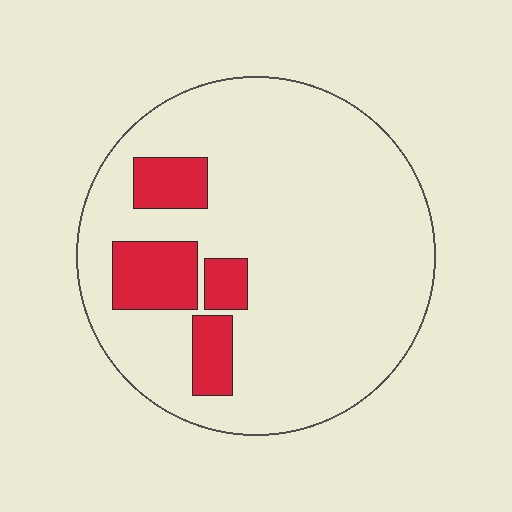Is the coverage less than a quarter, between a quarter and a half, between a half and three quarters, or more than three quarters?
Less than a quarter.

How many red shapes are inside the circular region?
4.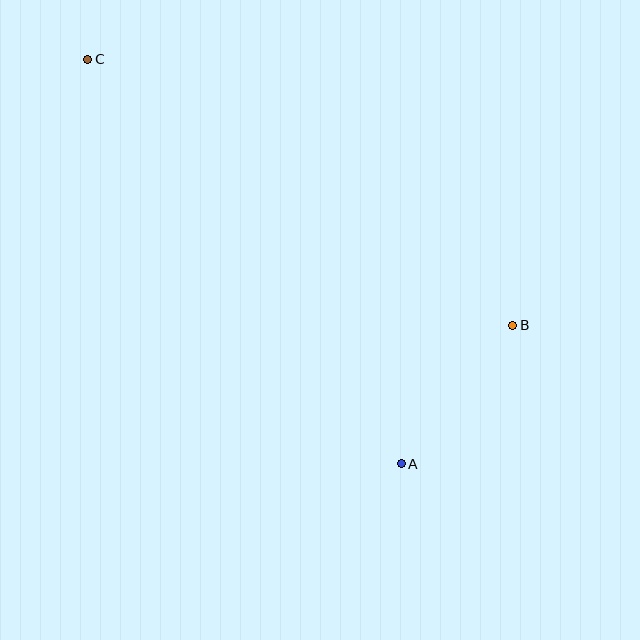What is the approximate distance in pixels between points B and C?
The distance between B and C is approximately 501 pixels.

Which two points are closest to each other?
Points A and B are closest to each other.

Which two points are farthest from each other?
Points A and C are farthest from each other.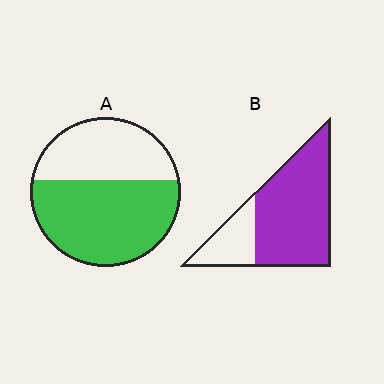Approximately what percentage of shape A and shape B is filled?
A is approximately 60% and B is approximately 75%.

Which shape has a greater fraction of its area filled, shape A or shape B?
Shape B.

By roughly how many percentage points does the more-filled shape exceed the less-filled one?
By roughly 15 percentage points (B over A).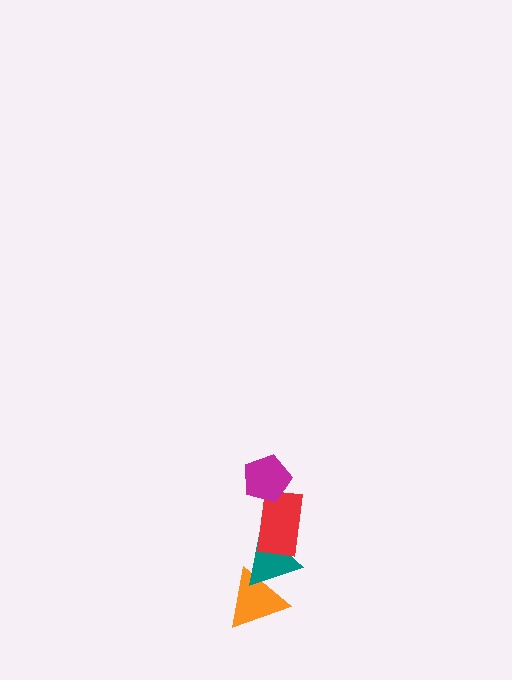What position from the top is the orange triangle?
The orange triangle is 4th from the top.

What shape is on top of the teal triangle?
The red rectangle is on top of the teal triangle.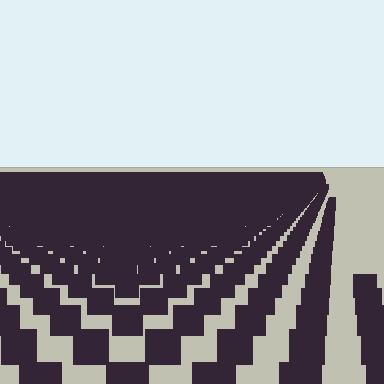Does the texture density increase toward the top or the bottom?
Density increases toward the top.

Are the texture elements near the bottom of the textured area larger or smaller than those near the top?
Larger. Near the bottom, elements are closer to the viewer and appear at a bigger on-screen size.